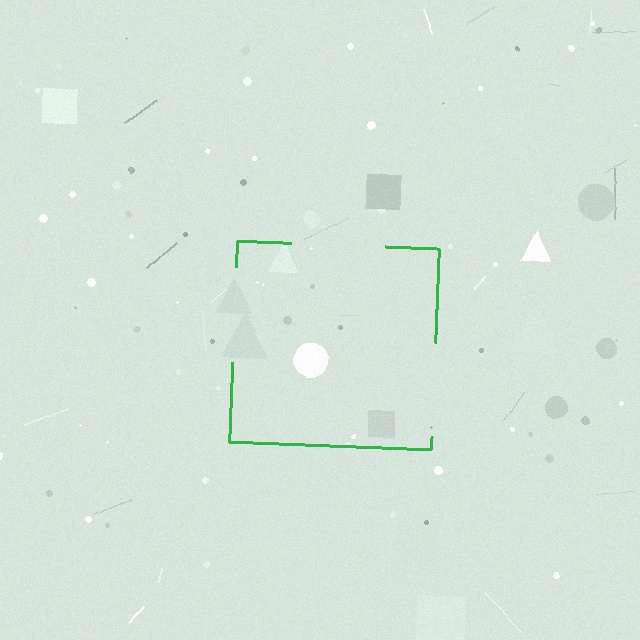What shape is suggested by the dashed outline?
The dashed outline suggests a square.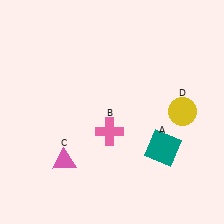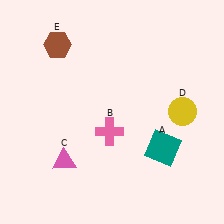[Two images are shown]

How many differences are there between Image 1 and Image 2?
There is 1 difference between the two images.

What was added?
A brown hexagon (E) was added in Image 2.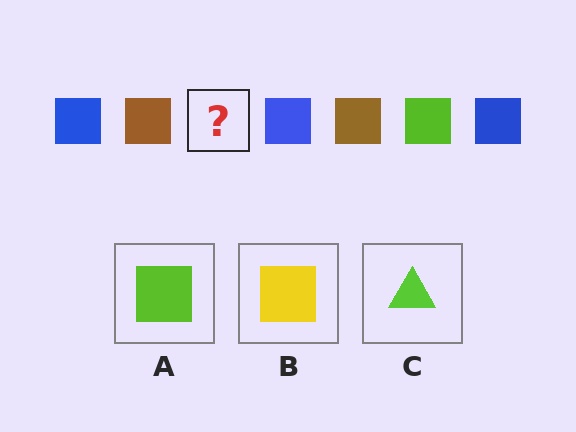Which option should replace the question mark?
Option A.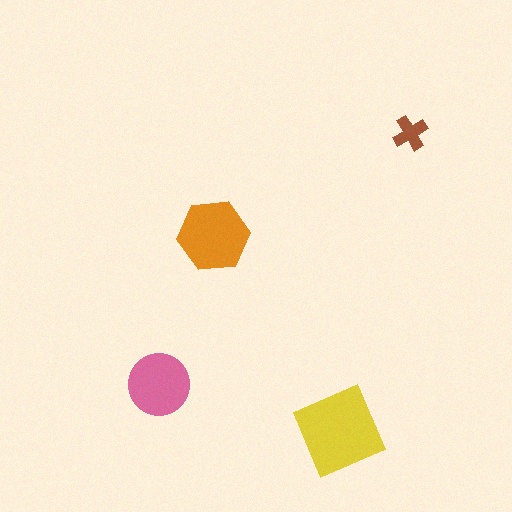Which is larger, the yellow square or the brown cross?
The yellow square.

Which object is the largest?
The yellow square.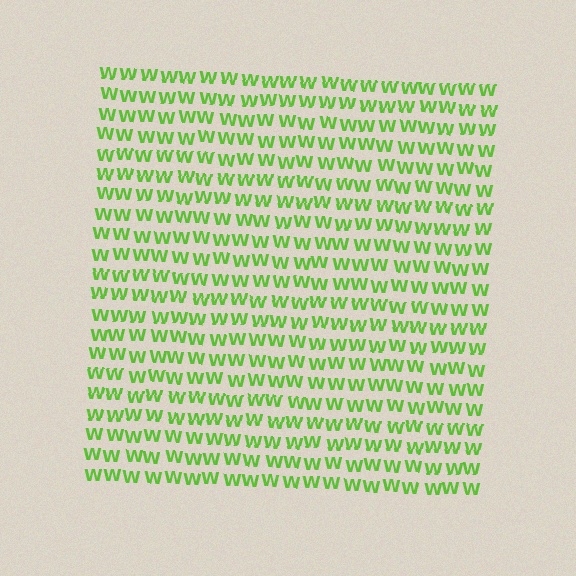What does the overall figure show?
The overall figure shows a square.